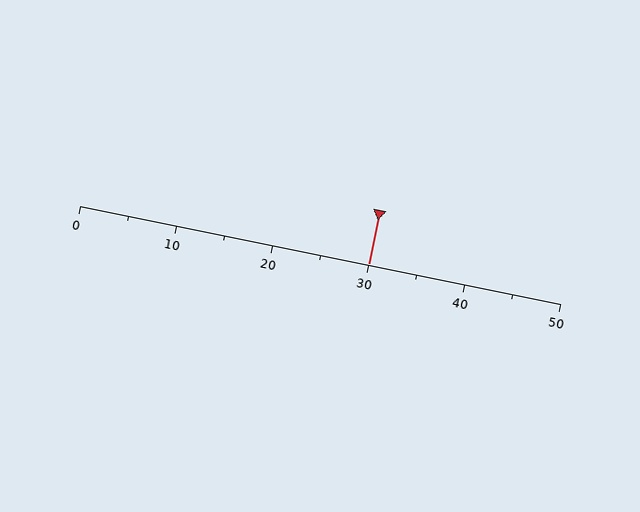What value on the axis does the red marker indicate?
The marker indicates approximately 30.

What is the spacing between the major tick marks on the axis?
The major ticks are spaced 10 apart.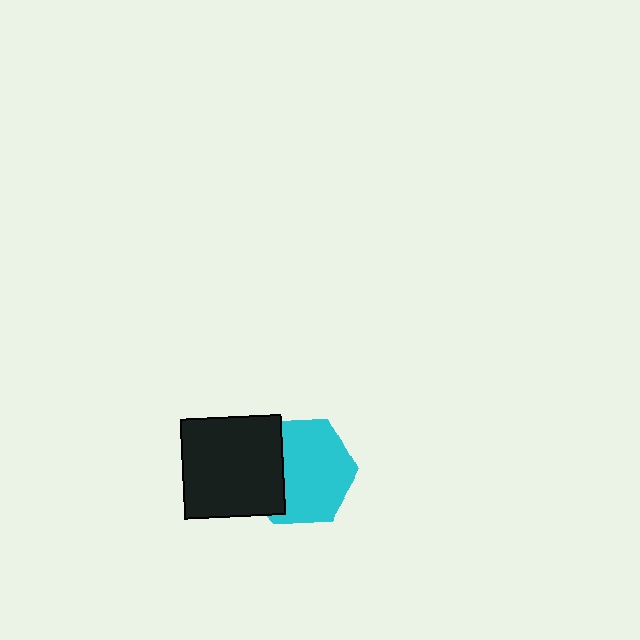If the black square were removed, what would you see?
You would see the complete cyan hexagon.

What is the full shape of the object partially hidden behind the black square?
The partially hidden object is a cyan hexagon.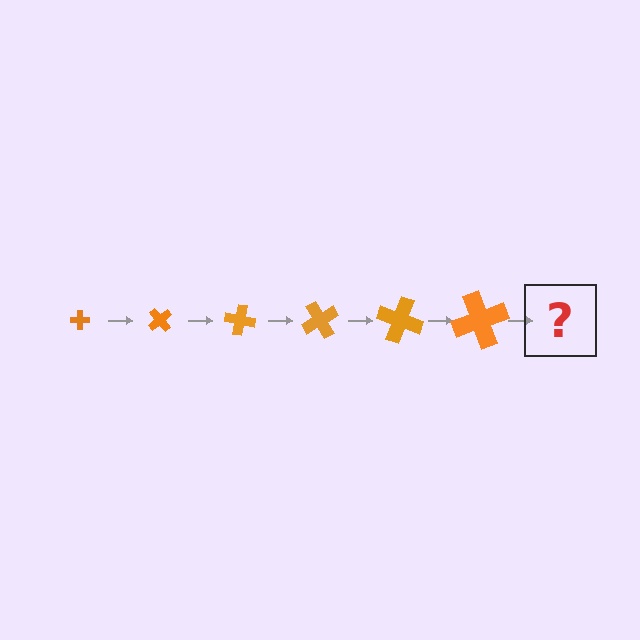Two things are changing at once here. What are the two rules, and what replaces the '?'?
The two rules are that the cross grows larger each step and it rotates 50 degrees each step. The '?' should be a cross, larger than the previous one and rotated 300 degrees from the start.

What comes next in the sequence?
The next element should be a cross, larger than the previous one and rotated 300 degrees from the start.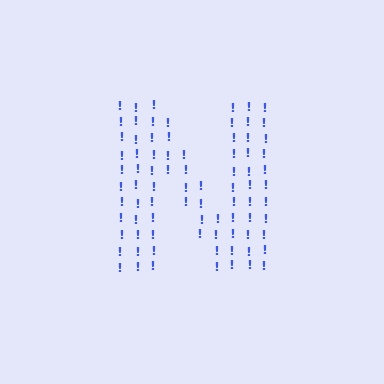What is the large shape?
The large shape is the letter N.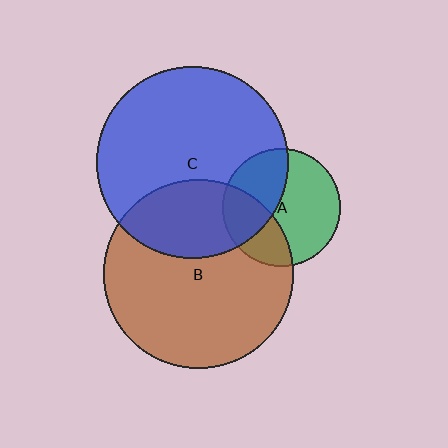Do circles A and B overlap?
Yes.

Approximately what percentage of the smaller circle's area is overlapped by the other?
Approximately 30%.